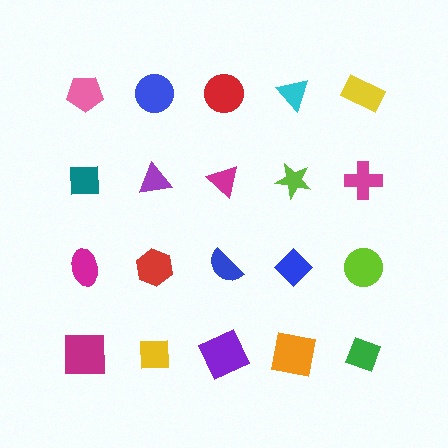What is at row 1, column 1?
A pink pentagon.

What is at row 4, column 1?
A magenta square.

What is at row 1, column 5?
A yellow rectangle.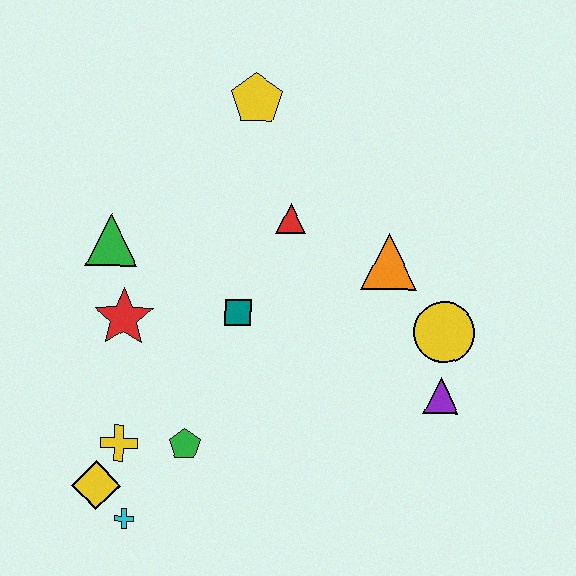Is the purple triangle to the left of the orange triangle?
No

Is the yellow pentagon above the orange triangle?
Yes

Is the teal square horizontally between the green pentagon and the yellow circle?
Yes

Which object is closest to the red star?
The green triangle is closest to the red star.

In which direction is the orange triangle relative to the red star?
The orange triangle is to the right of the red star.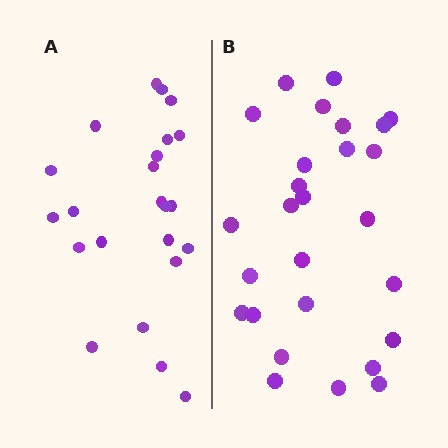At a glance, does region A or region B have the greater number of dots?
Region B (the right region) has more dots.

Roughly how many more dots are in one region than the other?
Region B has about 4 more dots than region A.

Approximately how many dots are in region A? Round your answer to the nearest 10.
About 20 dots. (The exact count is 23, which rounds to 20.)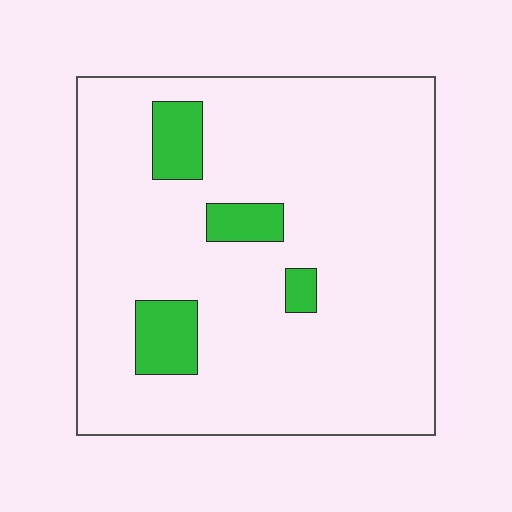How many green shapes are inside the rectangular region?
4.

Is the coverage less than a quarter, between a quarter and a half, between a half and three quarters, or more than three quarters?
Less than a quarter.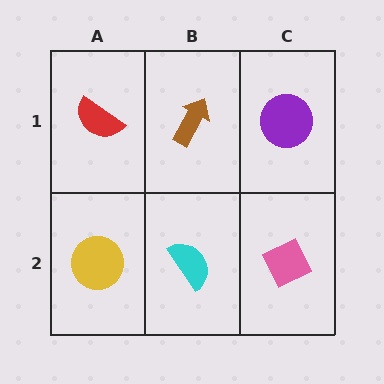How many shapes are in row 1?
3 shapes.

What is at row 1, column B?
A brown arrow.